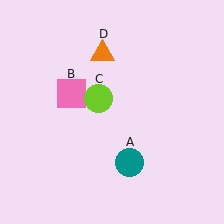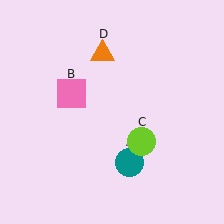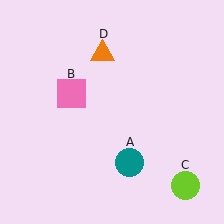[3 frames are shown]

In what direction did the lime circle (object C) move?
The lime circle (object C) moved down and to the right.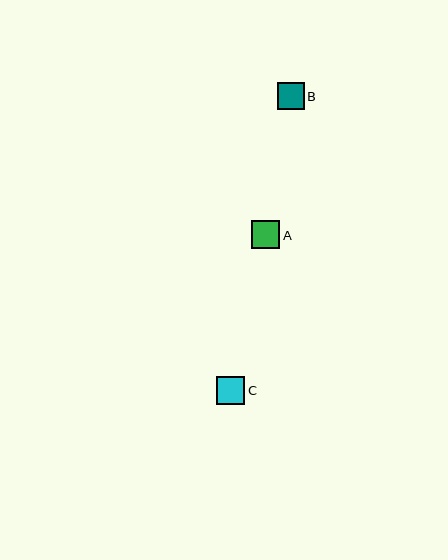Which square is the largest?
Square C is the largest with a size of approximately 28 pixels.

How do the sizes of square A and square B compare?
Square A and square B are approximately the same size.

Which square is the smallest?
Square B is the smallest with a size of approximately 27 pixels.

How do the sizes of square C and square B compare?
Square C and square B are approximately the same size.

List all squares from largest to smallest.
From largest to smallest: C, A, B.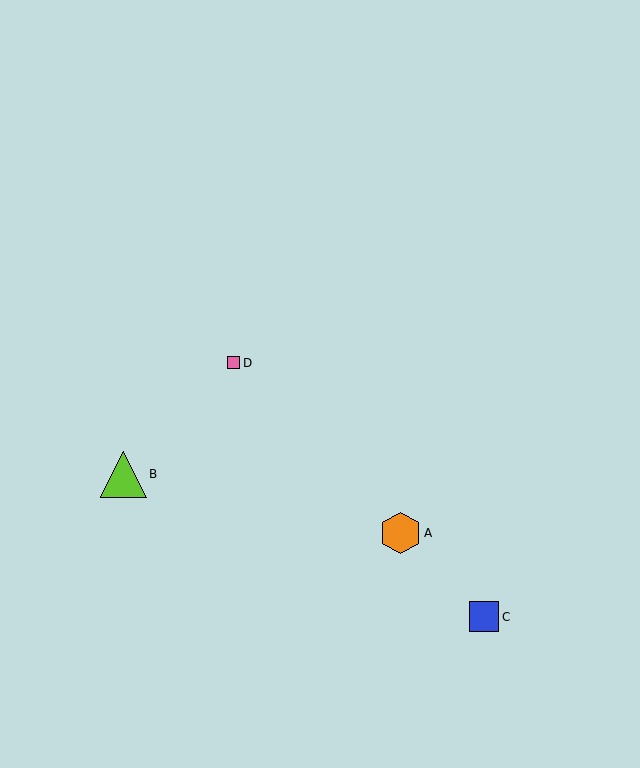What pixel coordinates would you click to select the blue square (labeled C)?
Click at (484, 617) to select the blue square C.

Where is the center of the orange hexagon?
The center of the orange hexagon is at (400, 533).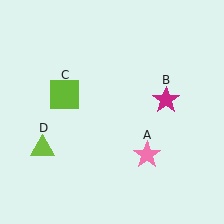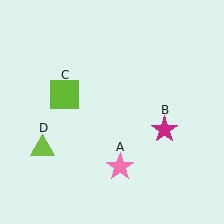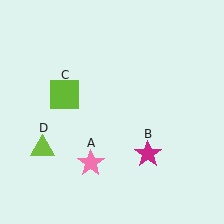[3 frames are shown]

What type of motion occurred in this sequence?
The pink star (object A), magenta star (object B) rotated clockwise around the center of the scene.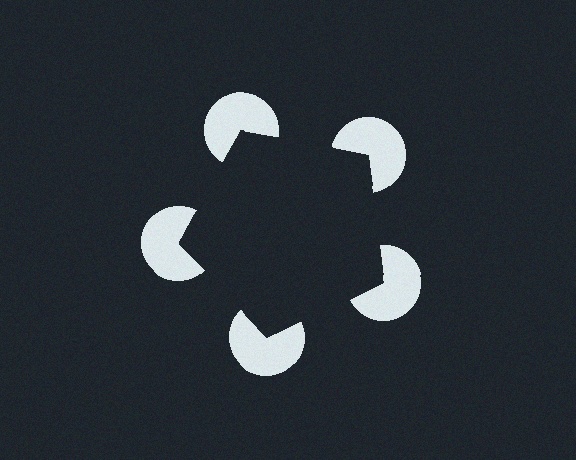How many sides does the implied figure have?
5 sides.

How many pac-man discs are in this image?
There are 5 — one at each vertex of the illusory pentagon.